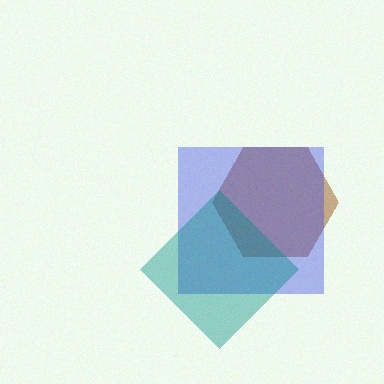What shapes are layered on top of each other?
The layered shapes are: a brown hexagon, a blue square, a teal diamond.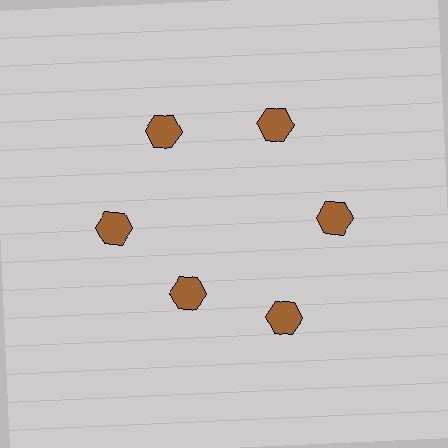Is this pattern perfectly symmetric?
No. The 6 brown hexagons are arranged in a ring, but one element near the 7 o'clock position is pulled inward toward the center, breaking the 6-fold rotational symmetry.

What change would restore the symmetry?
The symmetry would be restored by moving it outward, back onto the ring so that all 6 hexagons sit at equal angles and equal distance from the center.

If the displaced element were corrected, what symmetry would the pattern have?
It would have 6-fold rotational symmetry — the pattern would map onto itself every 60 degrees.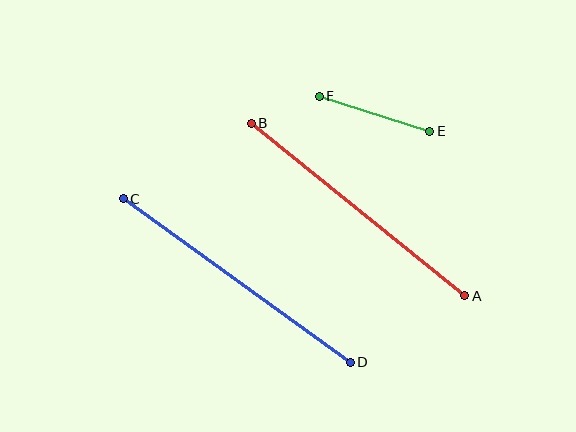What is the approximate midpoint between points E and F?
The midpoint is at approximately (374, 114) pixels.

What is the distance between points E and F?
The distance is approximately 116 pixels.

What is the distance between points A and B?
The distance is approximately 275 pixels.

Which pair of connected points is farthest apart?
Points C and D are farthest apart.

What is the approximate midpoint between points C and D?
The midpoint is at approximately (237, 280) pixels.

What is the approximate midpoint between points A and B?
The midpoint is at approximately (358, 209) pixels.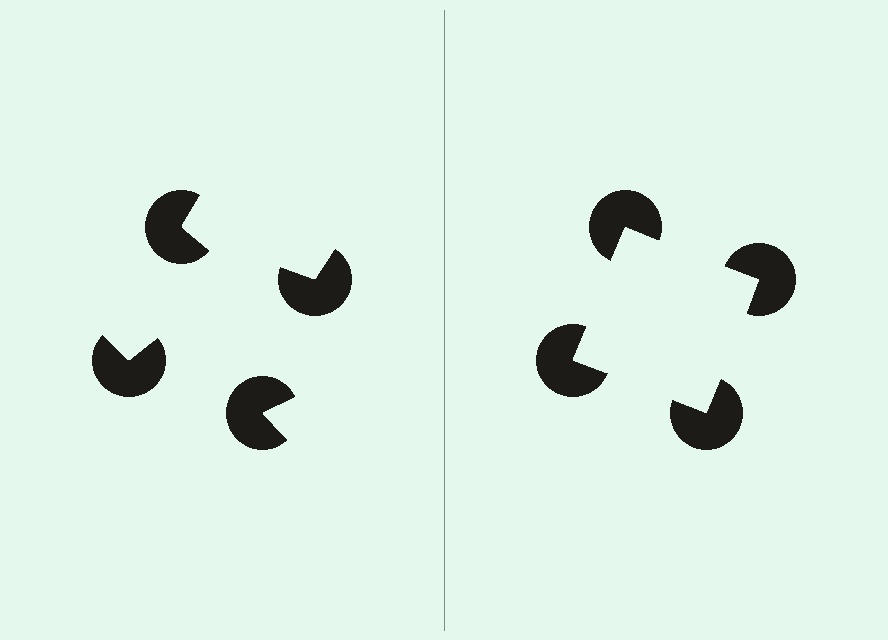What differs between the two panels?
The pac-man discs are positioned identically on both sides; only the wedge orientations differ. On the right they align to a square; on the left they are misaligned.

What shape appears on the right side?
An illusory square.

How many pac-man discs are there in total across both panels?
8 — 4 on each side.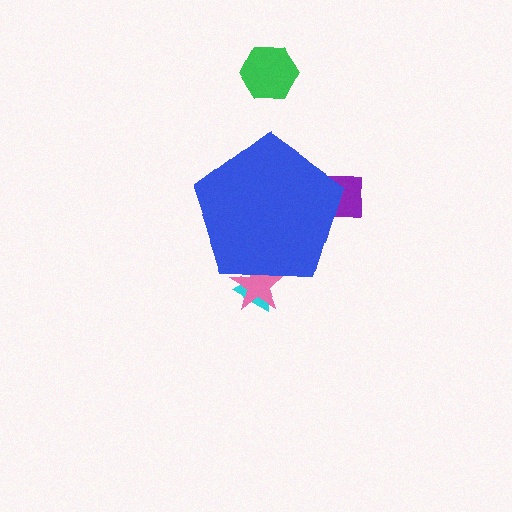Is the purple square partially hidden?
Yes, the purple square is partially hidden behind the blue pentagon.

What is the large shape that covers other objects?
A blue pentagon.